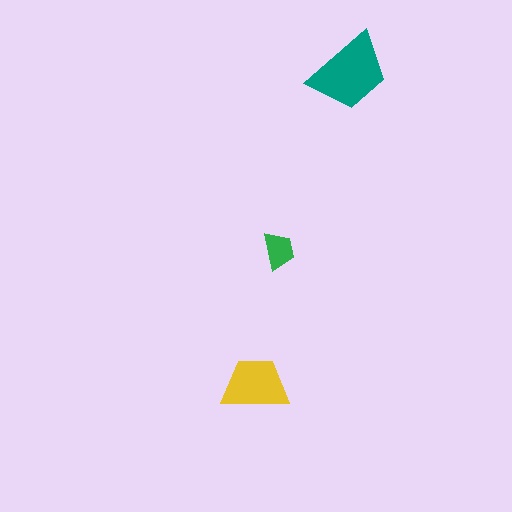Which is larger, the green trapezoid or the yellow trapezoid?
The yellow one.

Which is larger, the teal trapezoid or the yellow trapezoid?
The teal one.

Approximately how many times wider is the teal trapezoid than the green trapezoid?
About 2 times wider.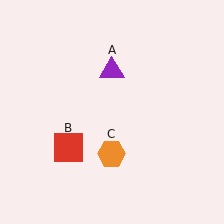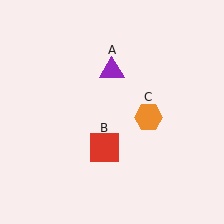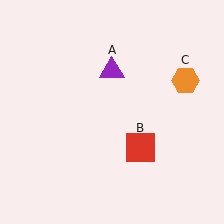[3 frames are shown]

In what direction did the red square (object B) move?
The red square (object B) moved right.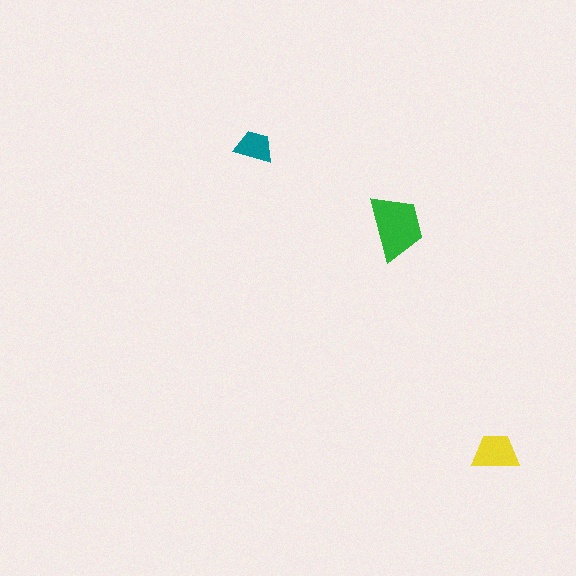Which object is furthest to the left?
The teal trapezoid is leftmost.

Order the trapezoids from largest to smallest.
the green one, the yellow one, the teal one.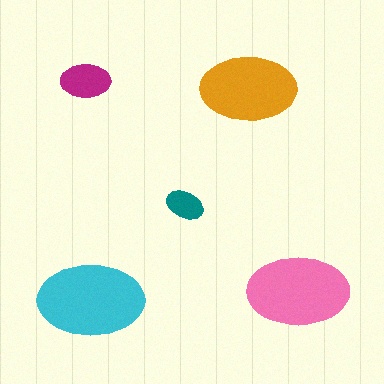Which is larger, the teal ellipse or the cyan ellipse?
The cyan one.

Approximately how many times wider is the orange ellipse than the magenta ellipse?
About 2 times wider.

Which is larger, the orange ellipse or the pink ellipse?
The pink one.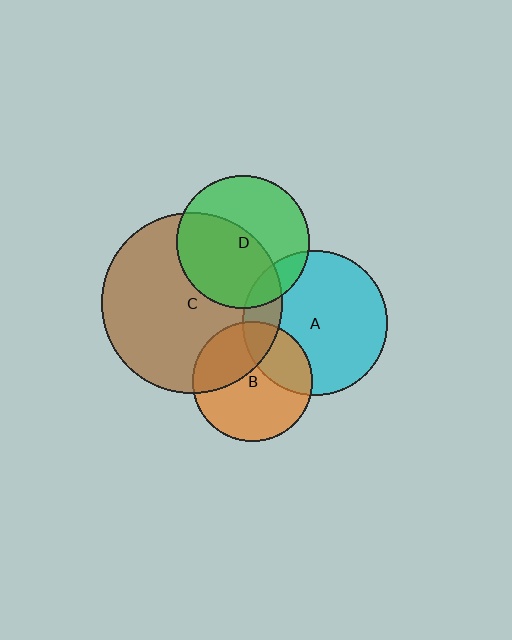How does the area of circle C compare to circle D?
Approximately 1.8 times.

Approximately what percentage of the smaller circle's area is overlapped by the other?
Approximately 15%.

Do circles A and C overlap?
Yes.